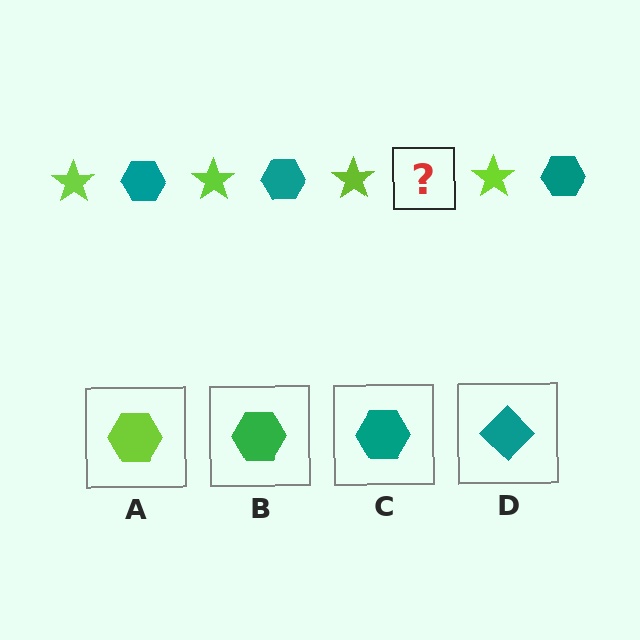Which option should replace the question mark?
Option C.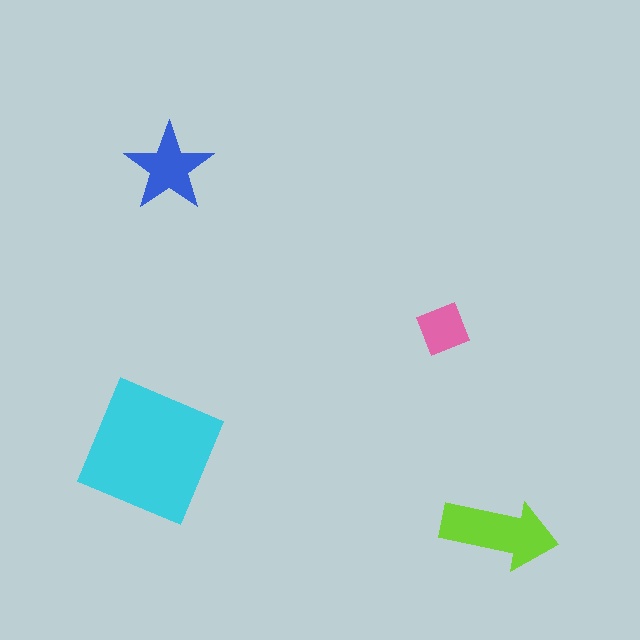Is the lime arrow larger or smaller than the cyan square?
Smaller.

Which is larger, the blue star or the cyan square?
The cyan square.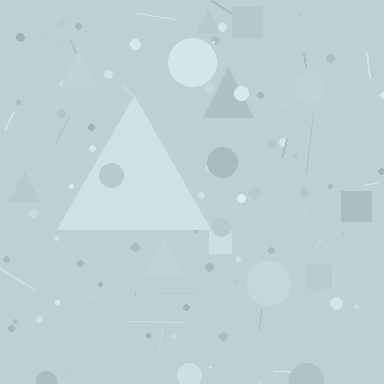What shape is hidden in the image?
A triangle is hidden in the image.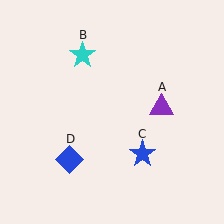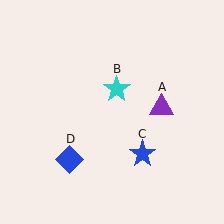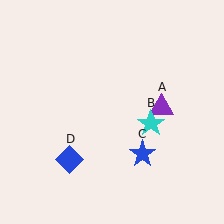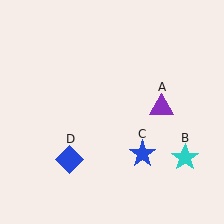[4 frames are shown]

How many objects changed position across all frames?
1 object changed position: cyan star (object B).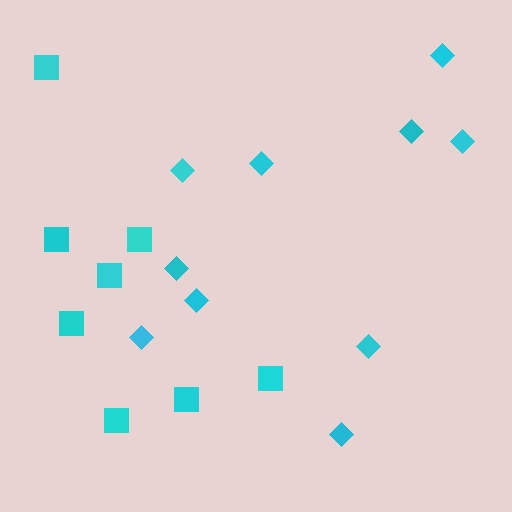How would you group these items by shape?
There are 2 groups: one group of squares (8) and one group of diamonds (10).